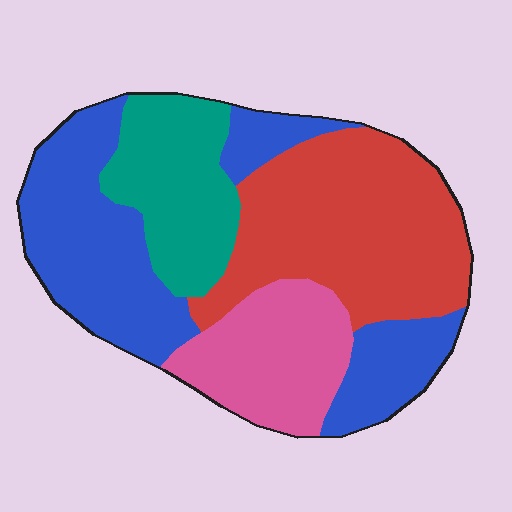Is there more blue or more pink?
Blue.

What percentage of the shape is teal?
Teal takes up between a sixth and a third of the shape.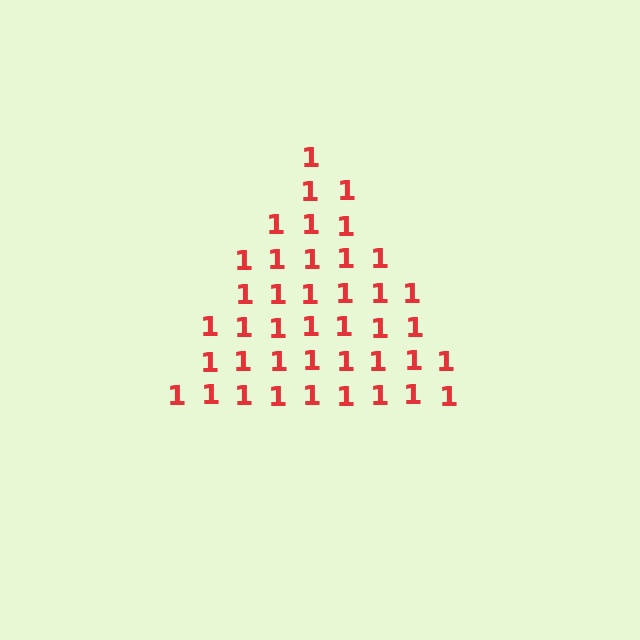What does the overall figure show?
The overall figure shows a triangle.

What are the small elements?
The small elements are digit 1's.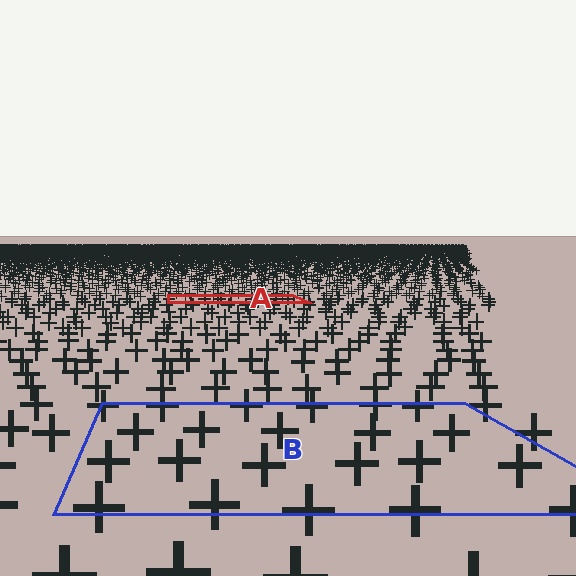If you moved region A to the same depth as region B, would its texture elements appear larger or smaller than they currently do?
They would appear larger. At a closer depth, the same texture elements are projected at a bigger on-screen size.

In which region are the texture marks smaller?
The texture marks are smaller in region A, because it is farther away.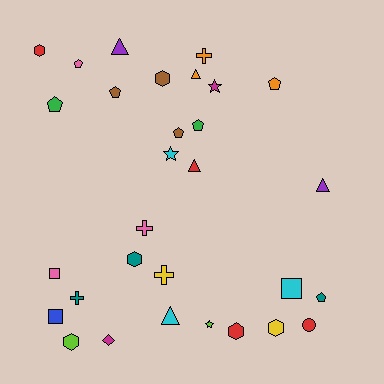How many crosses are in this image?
There are 4 crosses.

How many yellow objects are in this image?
There are 2 yellow objects.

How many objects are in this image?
There are 30 objects.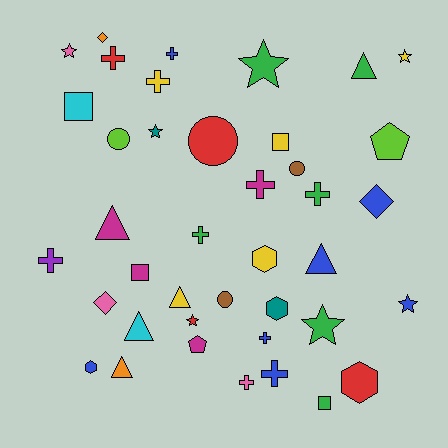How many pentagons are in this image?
There are 2 pentagons.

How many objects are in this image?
There are 40 objects.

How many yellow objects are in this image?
There are 5 yellow objects.